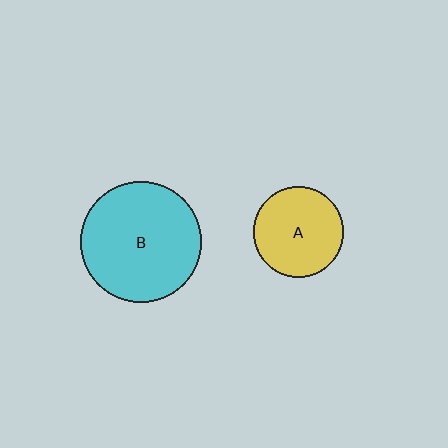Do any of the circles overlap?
No, none of the circles overlap.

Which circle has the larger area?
Circle B (cyan).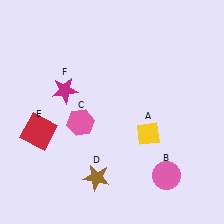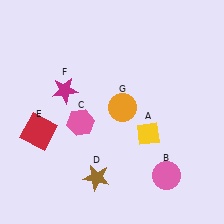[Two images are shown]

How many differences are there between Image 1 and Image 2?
There is 1 difference between the two images.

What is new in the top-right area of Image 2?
An orange circle (G) was added in the top-right area of Image 2.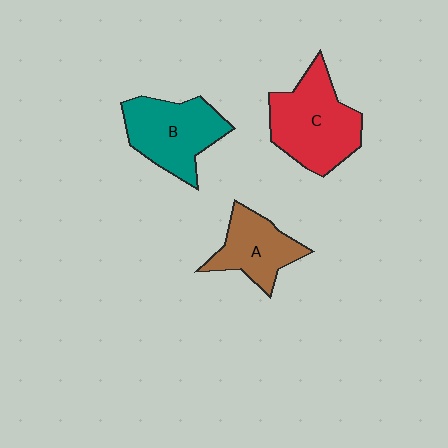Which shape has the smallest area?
Shape A (brown).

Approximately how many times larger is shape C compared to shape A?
Approximately 1.5 times.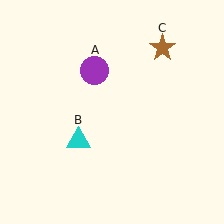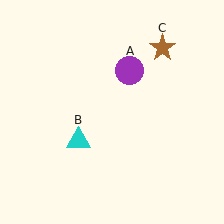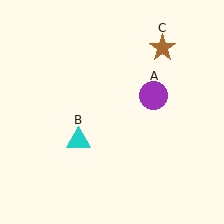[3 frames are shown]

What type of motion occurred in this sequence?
The purple circle (object A) rotated clockwise around the center of the scene.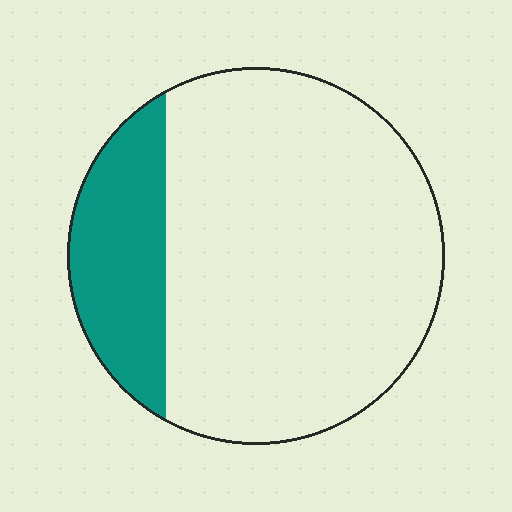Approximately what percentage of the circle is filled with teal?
Approximately 20%.